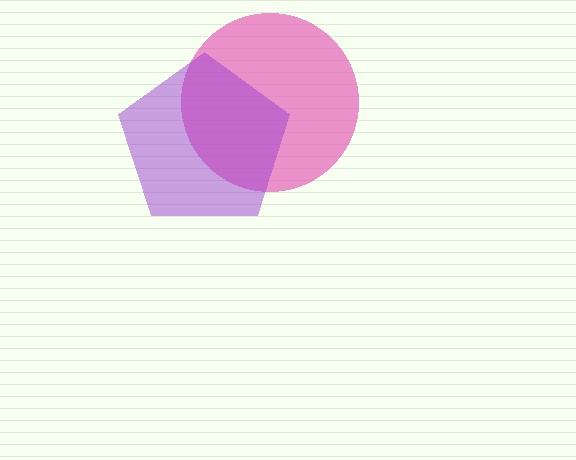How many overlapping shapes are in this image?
There are 2 overlapping shapes in the image.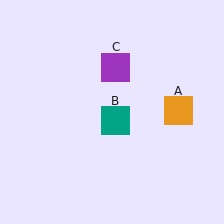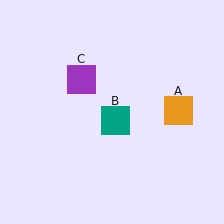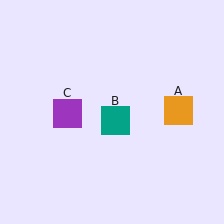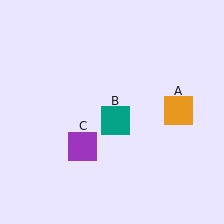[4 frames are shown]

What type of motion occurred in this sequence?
The purple square (object C) rotated counterclockwise around the center of the scene.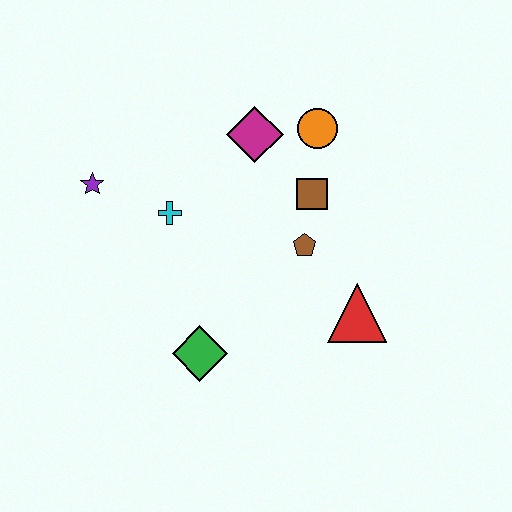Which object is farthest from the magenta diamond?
The green diamond is farthest from the magenta diamond.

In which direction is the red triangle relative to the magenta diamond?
The red triangle is below the magenta diamond.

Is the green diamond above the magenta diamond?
No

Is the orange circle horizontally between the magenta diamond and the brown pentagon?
No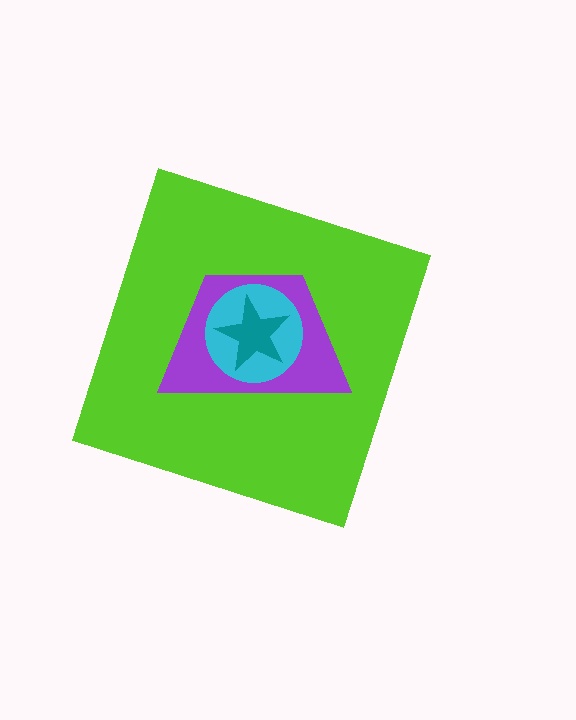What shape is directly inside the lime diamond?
The purple trapezoid.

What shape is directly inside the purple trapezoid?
The cyan circle.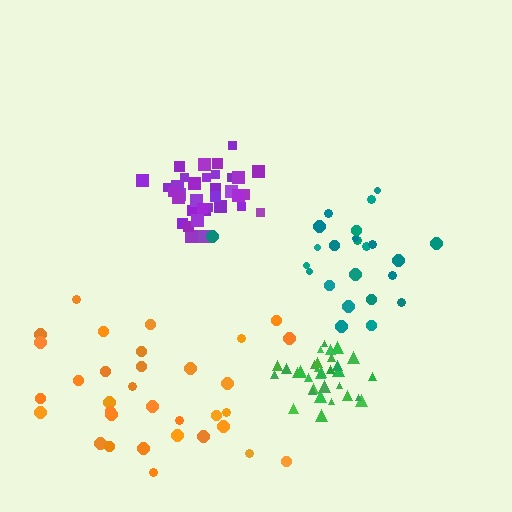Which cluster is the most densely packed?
Green.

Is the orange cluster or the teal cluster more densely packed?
Teal.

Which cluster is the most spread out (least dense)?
Orange.